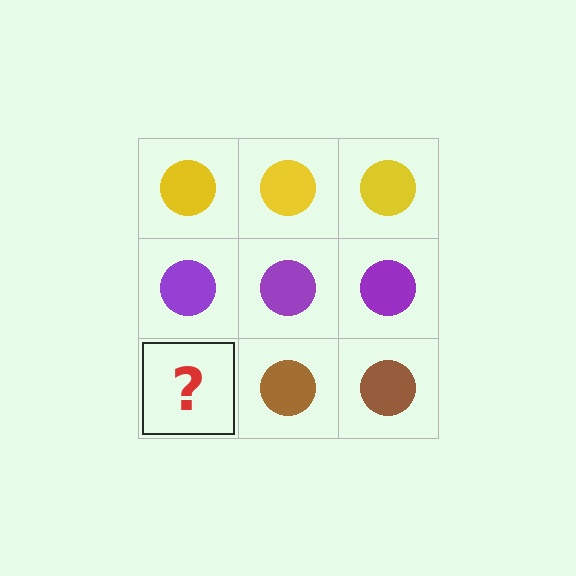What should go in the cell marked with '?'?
The missing cell should contain a brown circle.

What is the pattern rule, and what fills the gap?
The rule is that each row has a consistent color. The gap should be filled with a brown circle.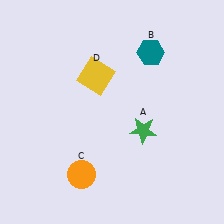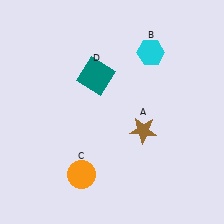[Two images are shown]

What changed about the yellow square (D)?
In Image 1, D is yellow. In Image 2, it changed to teal.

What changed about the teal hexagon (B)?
In Image 1, B is teal. In Image 2, it changed to cyan.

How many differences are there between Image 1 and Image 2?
There are 3 differences between the two images.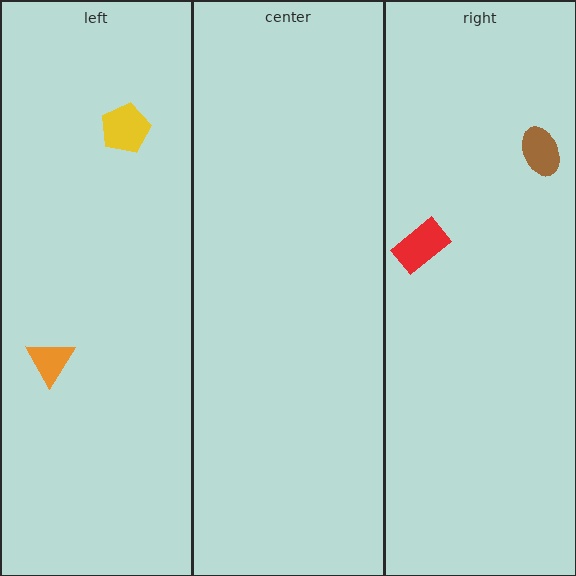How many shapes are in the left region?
2.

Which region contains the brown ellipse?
The right region.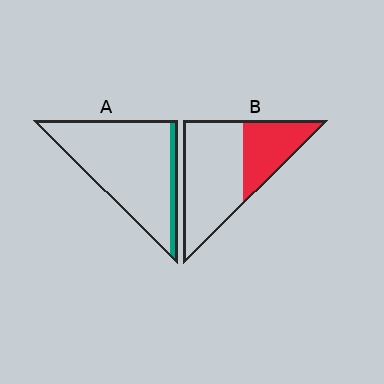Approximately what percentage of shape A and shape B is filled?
A is approximately 10% and B is approximately 35%.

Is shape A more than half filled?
No.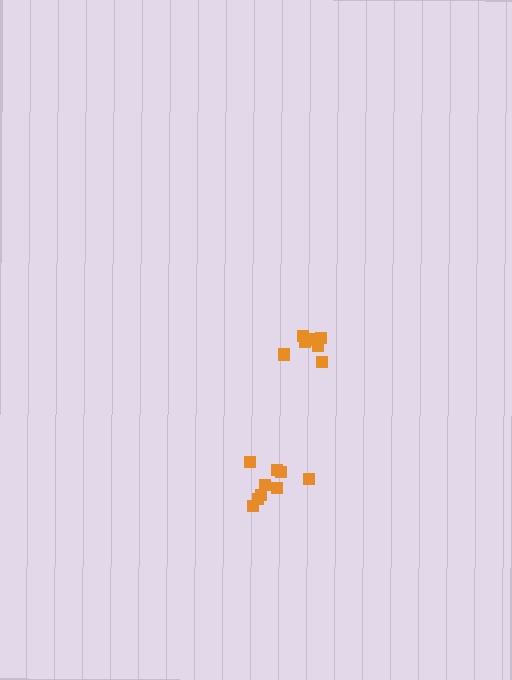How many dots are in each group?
Group 1: 9 dots, Group 2: 9 dots (18 total).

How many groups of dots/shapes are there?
There are 2 groups.